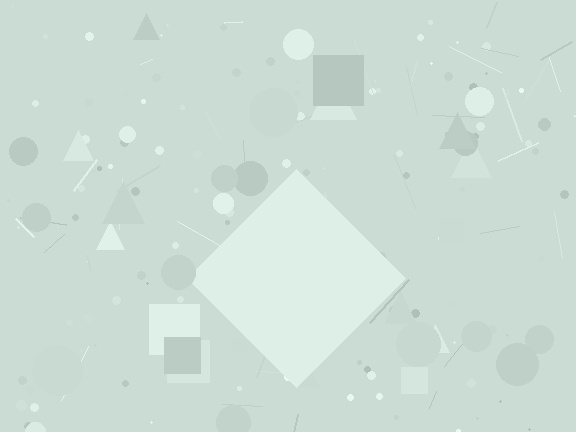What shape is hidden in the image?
A diamond is hidden in the image.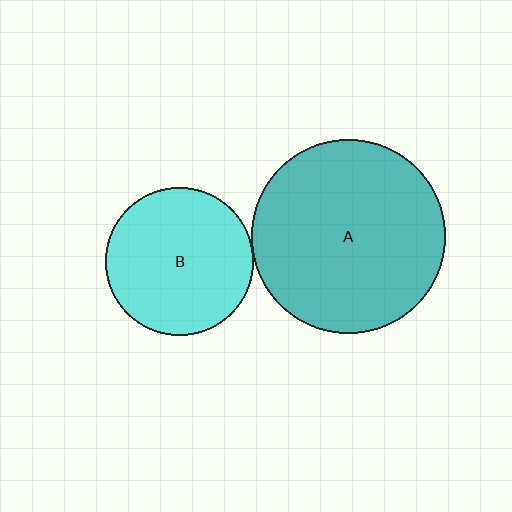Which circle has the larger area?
Circle A (teal).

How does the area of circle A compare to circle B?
Approximately 1.7 times.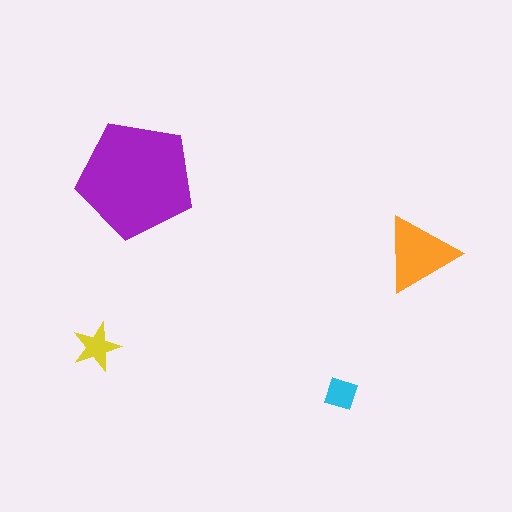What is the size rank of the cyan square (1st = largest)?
4th.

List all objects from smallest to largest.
The cyan square, the yellow star, the orange triangle, the purple pentagon.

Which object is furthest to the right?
The orange triangle is rightmost.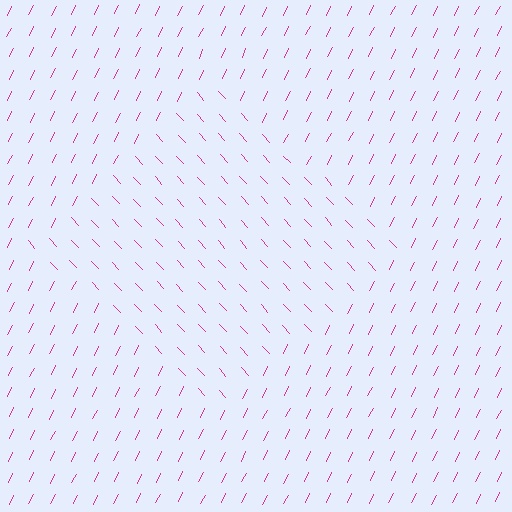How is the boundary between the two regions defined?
The boundary is defined purely by a change in line orientation (approximately 69 degrees difference). All lines are the same color and thickness.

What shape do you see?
I see a diamond.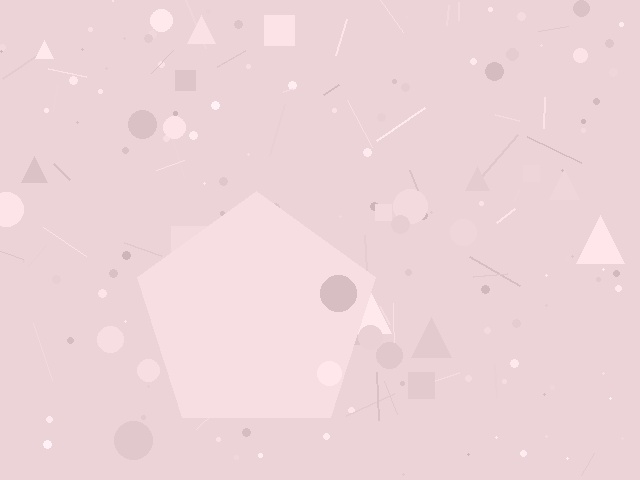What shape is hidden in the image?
A pentagon is hidden in the image.